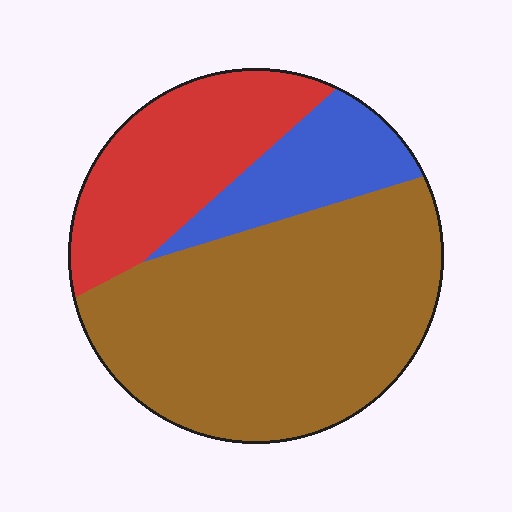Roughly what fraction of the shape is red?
Red covers 26% of the shape.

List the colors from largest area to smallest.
From largest to smallest: brown, red, blue.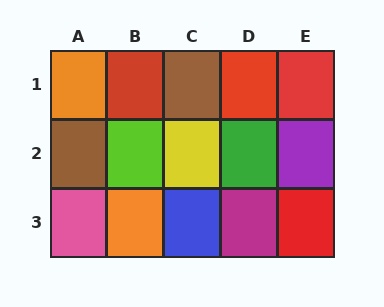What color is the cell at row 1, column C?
Brown.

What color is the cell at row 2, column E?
Purple.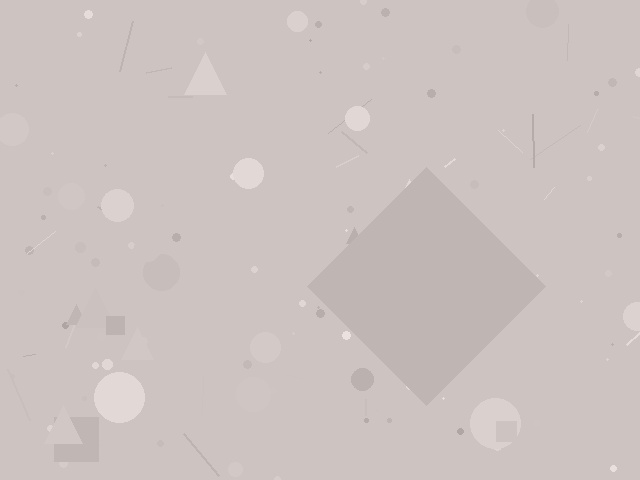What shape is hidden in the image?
A diamond is hidden in the image.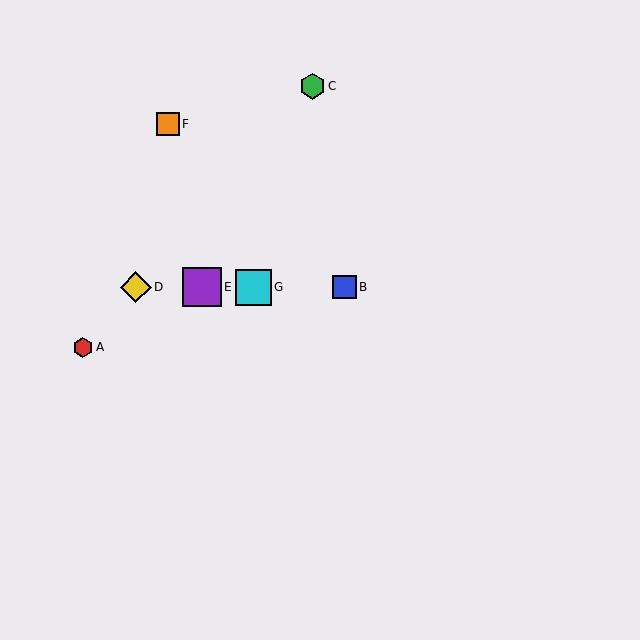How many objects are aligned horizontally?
4 objects (B, D, E, G) are aligned horizontally.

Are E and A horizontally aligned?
No, E is at y≈287 and A is at y≈347.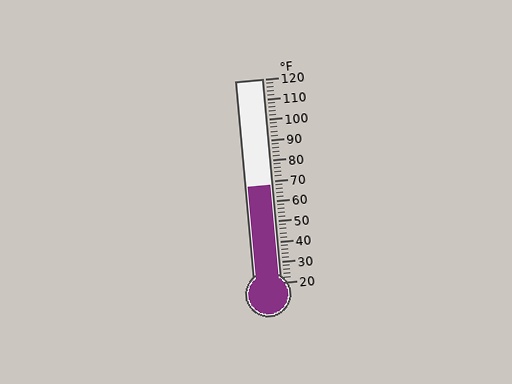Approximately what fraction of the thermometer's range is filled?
The thermometer is filled to approximately 50% of its range.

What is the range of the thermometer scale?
The thermometer scale ranges from 20°F to 120°F.